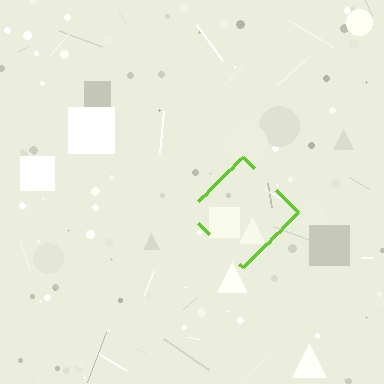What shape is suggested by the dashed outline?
The dashed outline suggests a diamond.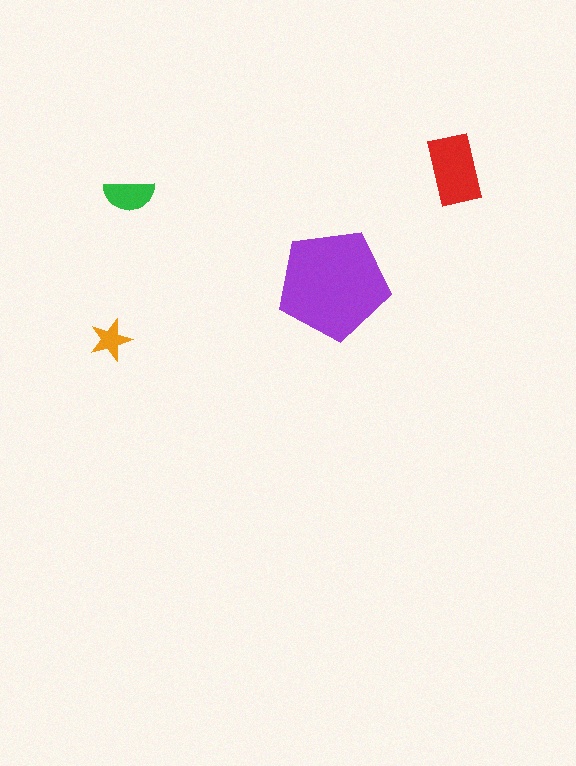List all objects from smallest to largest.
The orange star, the green semicircle, the red rectangle, the purple pentagon.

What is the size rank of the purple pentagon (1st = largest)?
1st.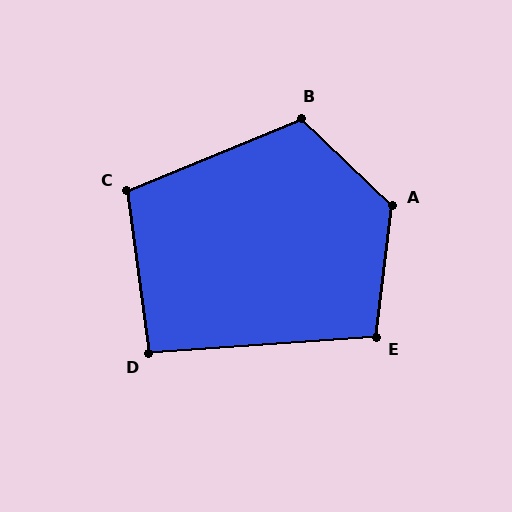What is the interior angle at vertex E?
Approximately 101 degrees (obtuse).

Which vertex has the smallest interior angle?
D, at approximately 94 degrees.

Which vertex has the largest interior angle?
A, at approximately 127 degrees.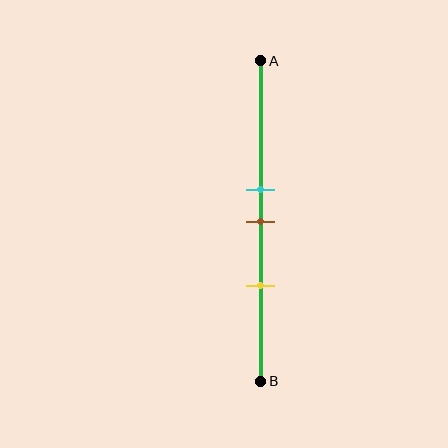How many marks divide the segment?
There are 3 marks dividing the segment.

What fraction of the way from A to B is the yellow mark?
The yellow mark is approximately 70% (0.7) of the way from A to B.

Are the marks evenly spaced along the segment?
Yes, the marks are approximately evenly spaced.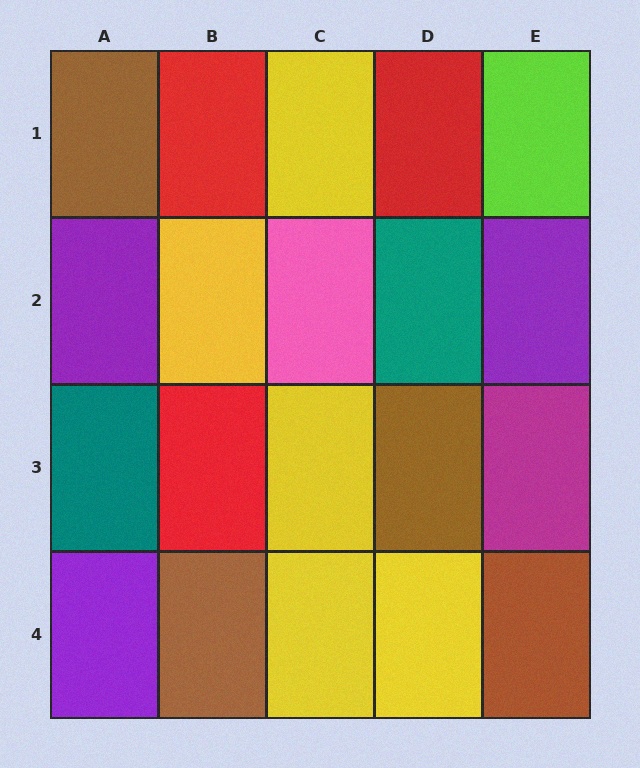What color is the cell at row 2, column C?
Pink.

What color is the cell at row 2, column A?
Purple.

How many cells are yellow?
5 cells are yellow.